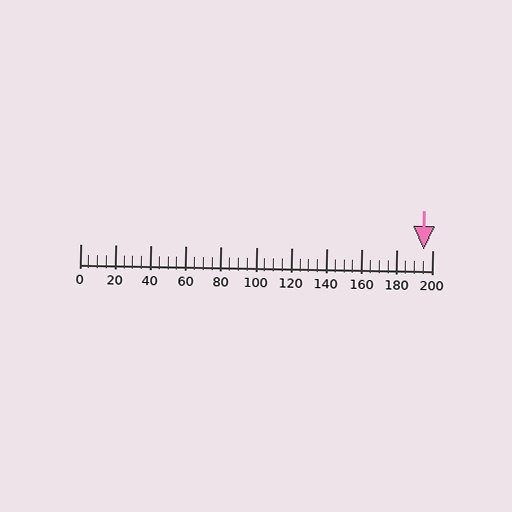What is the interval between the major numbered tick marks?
The major tick marks are spaced 20 units apart.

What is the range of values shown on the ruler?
The ruler shows values from 0 to 200.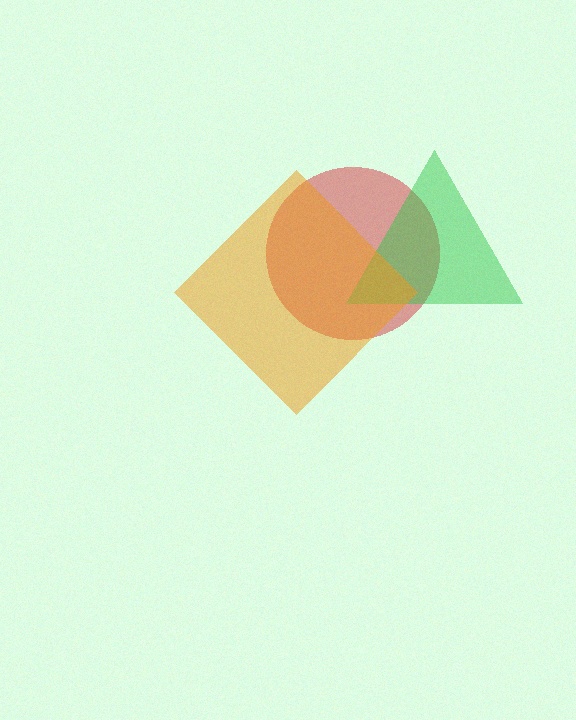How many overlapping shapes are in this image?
There are 3 overlapping shapes in the image.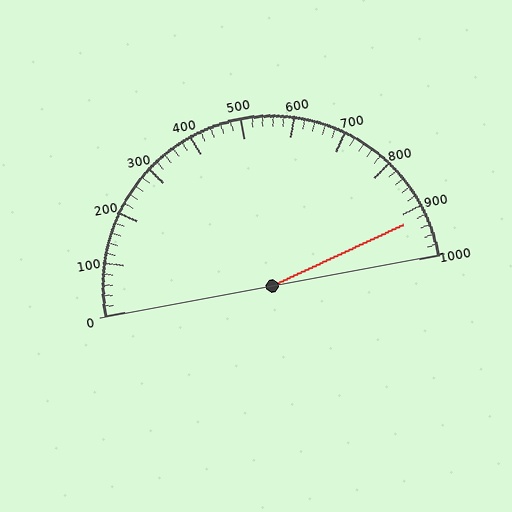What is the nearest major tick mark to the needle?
The nearest major tick mark is 900.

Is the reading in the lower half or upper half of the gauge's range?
The reading is in the upper half of the range (0 to 1000).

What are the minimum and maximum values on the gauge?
The gauge ranges from 0 to 1000.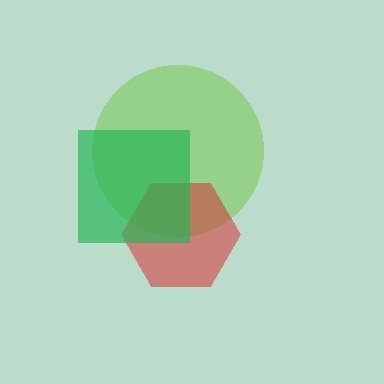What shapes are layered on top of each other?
The layered shapes are: a lime circle, a red hexagon, a green square.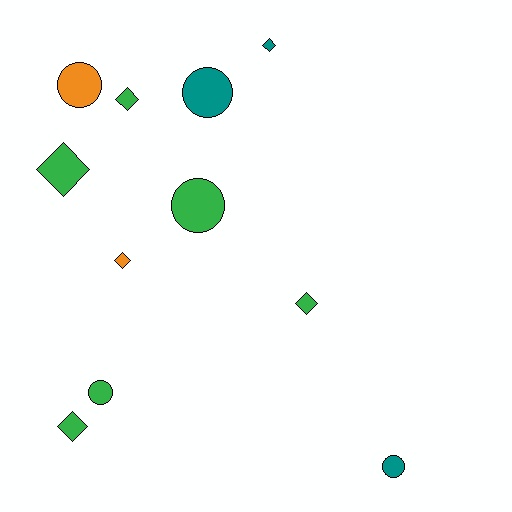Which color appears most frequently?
Green, with 6 objects.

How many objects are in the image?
There are 11 objects.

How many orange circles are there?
There is 1 orange circle.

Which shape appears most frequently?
Diamond, with 6 objects.